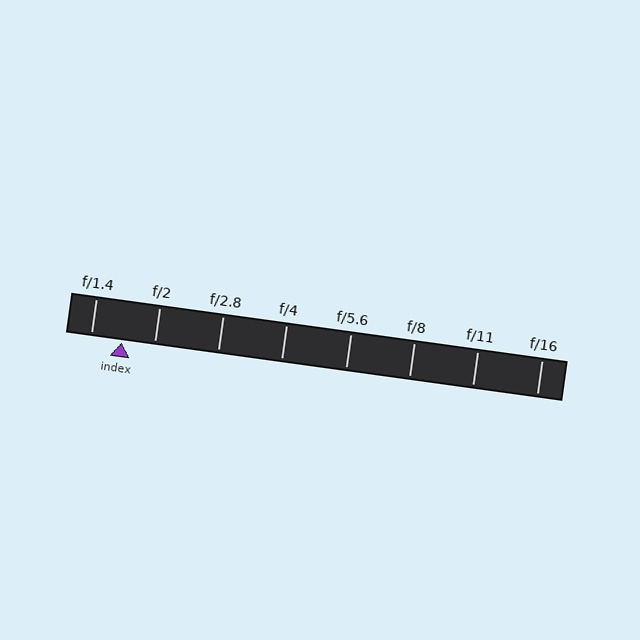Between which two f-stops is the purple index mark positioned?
The index mark is between f/1.4 and f/2.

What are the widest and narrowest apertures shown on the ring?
The widest aperture shown is f/1.4 and the narrowest is f/16.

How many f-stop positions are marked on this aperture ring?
There are 8 f-stop positions marked.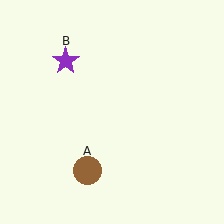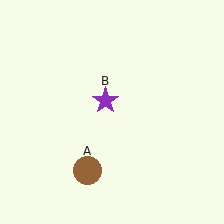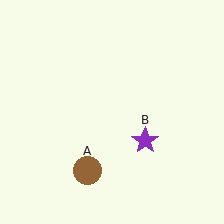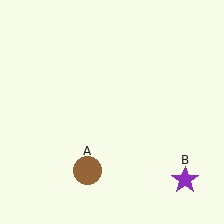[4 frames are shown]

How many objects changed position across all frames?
1 object changed position: purple star (object B).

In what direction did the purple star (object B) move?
The purple star (object B) moved down and to the right.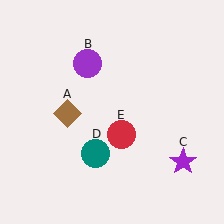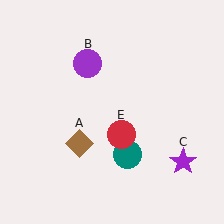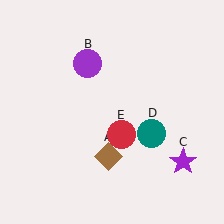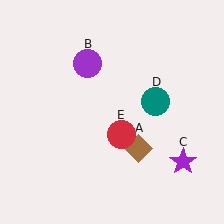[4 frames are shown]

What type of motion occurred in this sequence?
The brown diamond (object A), teal circle (object D) rotated counterclockwise around the center of the scene.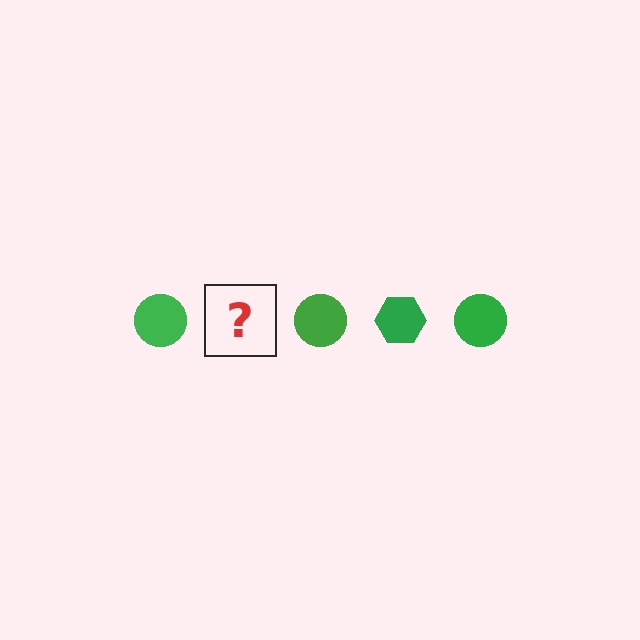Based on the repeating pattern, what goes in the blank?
The blank should be a green hexagon.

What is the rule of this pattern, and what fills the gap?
The rule is that the pattern cycles through circle, hexagon shapes in green. The gap should be filled with a green hexagon.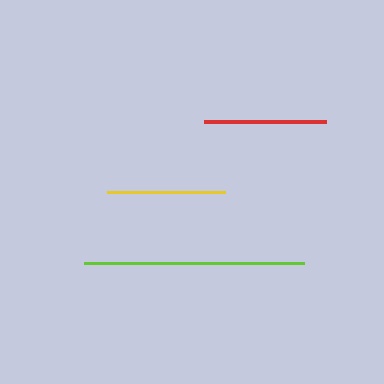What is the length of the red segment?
The red segment is approximately 122 pixels long.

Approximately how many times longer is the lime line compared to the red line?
The lime line is approximately 1.8 times the length of the red line.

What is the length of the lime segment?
The lime segment is approximately 221 pixels long.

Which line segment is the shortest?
The yellow line is the shortest at approximately 118 pixels.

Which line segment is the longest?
The lime line is the longest at approximately 221 pixels.